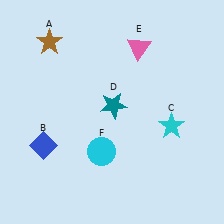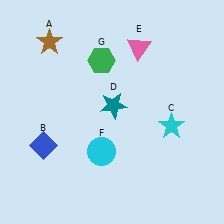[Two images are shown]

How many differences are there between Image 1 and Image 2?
There is 1 difference between the two images.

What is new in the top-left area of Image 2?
A green hexagon (G) was added in the top-left area of Image 2.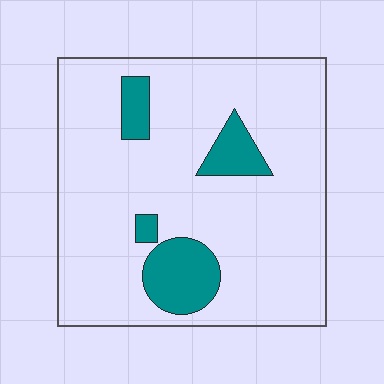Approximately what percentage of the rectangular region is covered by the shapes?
Approximately 15%.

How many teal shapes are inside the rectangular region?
4.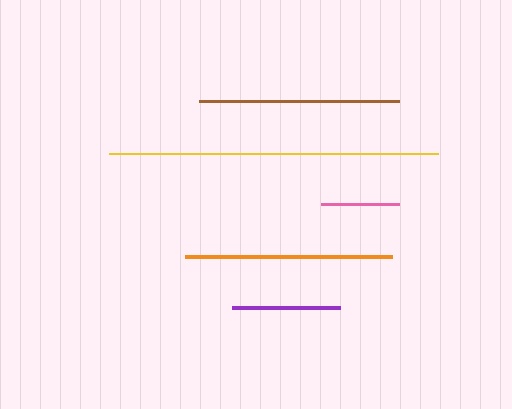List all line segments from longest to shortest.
From longest to shortest: yellow, orange, brown, purple, pink.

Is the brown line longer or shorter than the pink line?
The brown line is longer than the pink line.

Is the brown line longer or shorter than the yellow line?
The yellow line is longer than the brown line.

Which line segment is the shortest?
The pink line is the shortest at approximately 77 pixels.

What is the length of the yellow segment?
The yellow segment is approximately 329 pixels long.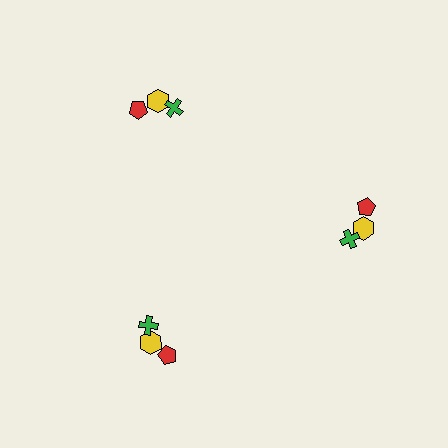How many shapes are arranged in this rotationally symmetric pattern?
There are 9 shapes, arranged in 3 groups of 3.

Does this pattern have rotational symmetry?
Yes, this pattern has 3-fold rotational symmetry. It looks the same after rotating 120 degrees around the center.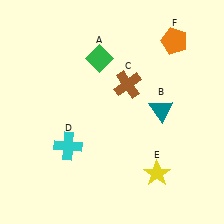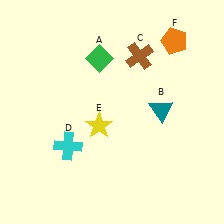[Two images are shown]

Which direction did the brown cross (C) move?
The brown cross (C) moved up.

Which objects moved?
The objects that moved are: the brown cross (C), the yellow star (E).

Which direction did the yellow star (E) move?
The yellow star (E) moved left.